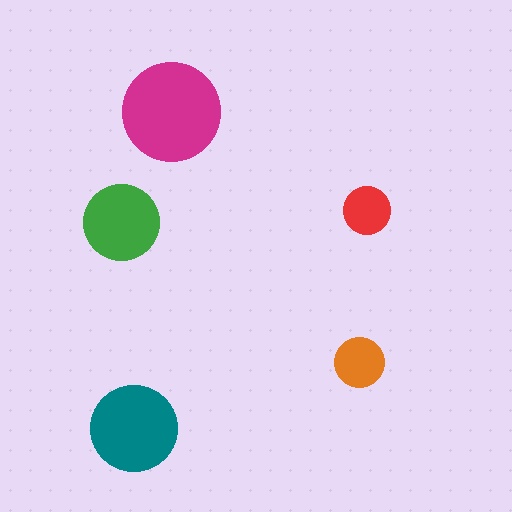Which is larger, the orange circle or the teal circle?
The teal one.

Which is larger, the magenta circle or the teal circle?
The magenta one.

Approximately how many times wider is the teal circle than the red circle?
About 2 times wider.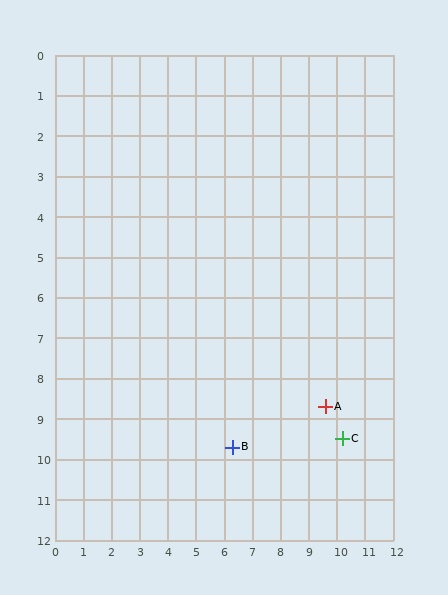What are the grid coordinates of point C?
Point C is at approximately (10.2, 9.5).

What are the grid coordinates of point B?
Point B is at approximately (6.3, 9.7).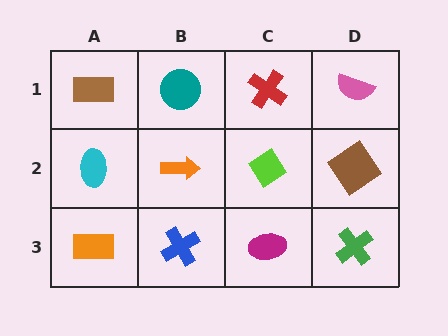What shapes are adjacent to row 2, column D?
A pink semicircle (row 1, column D), a green cross (row 3, column D), a lime diamond (row 2, column C).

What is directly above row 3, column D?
A brown diamond.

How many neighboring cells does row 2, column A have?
3.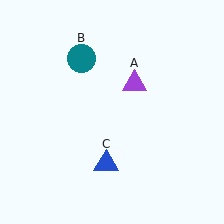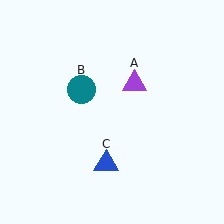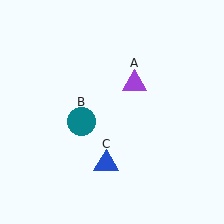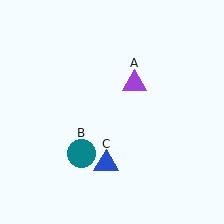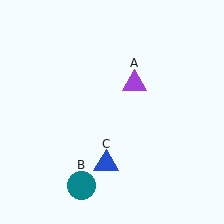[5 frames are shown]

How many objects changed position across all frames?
1 object changed position: teal circle (object B).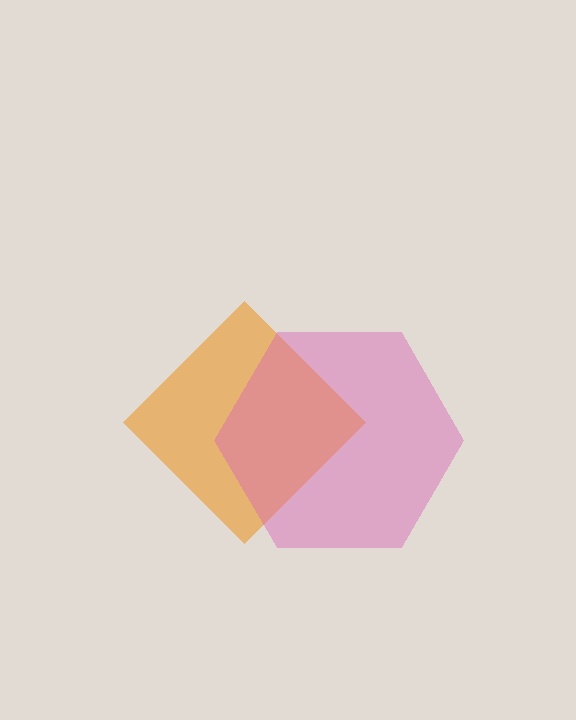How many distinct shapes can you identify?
There are 2 distinct shapes: an orange diamond, a pink hexagon.